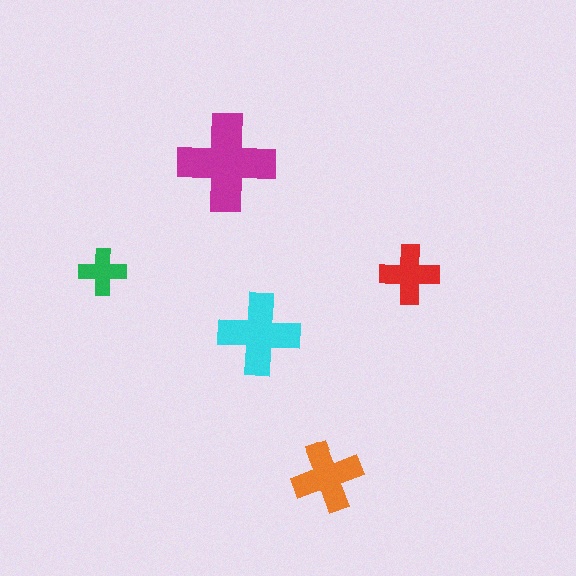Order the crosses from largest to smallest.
the magenta one, the cyan one, the orange one, the red one, the green one.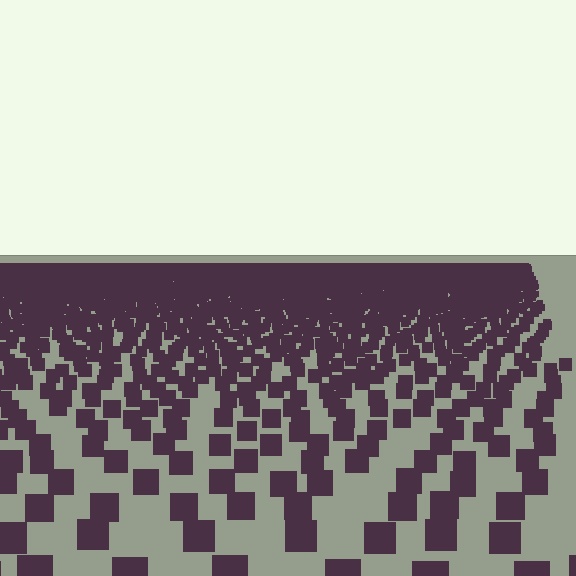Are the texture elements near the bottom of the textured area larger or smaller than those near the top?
Larger. Near the bottom, elements are closer to the viewer and appear at a bigger on-screen size.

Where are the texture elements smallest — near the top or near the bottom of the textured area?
Near the top.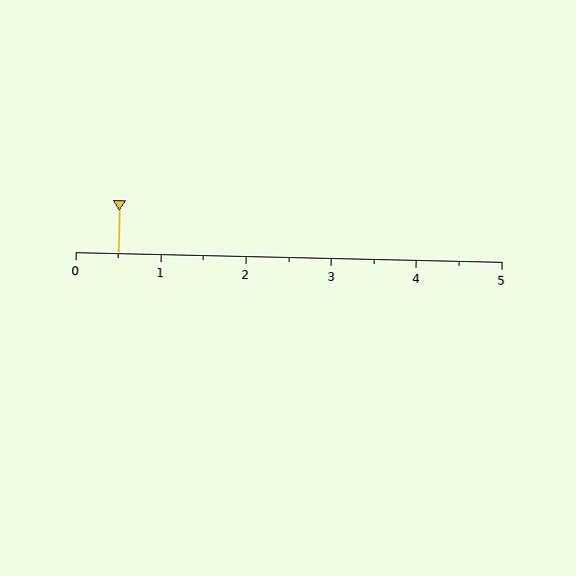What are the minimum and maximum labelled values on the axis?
The axis runs from 0 to 5.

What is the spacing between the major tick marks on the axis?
The major ticks are spaced 1 apart.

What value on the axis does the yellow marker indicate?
The marker indicates approximately 0.5.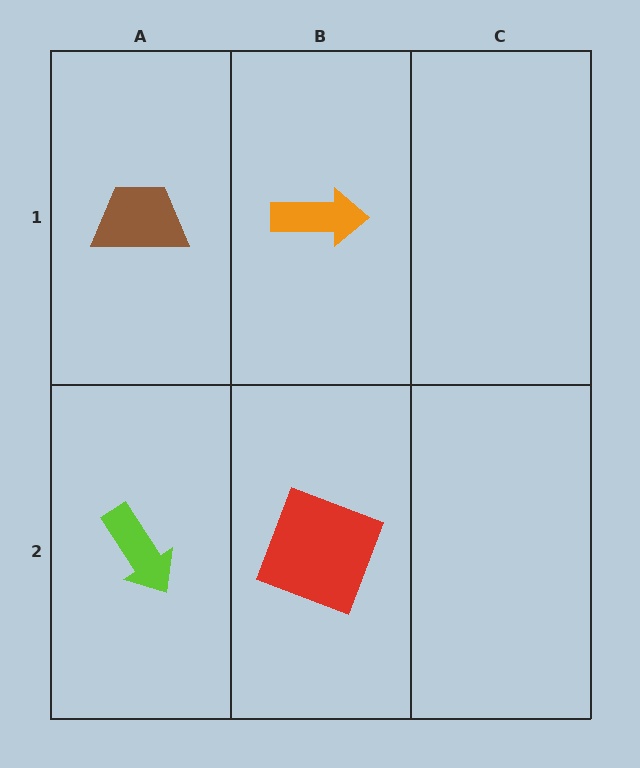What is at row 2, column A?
A lime arrow.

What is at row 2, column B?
A red square.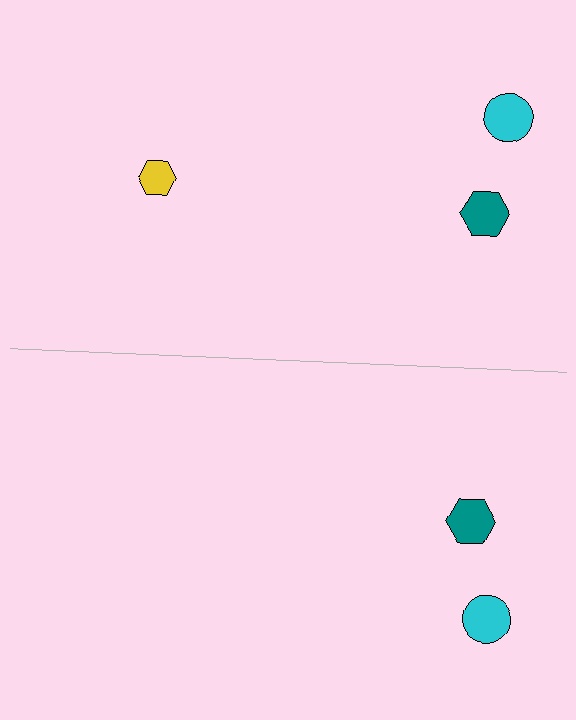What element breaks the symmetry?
A yellow hexagon is missing from the bottom side.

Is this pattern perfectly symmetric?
No, the pattern is not perfectly symmetric. A yellow hexagon is missing from the bottom side.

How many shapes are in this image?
There are 5 shapes in this image.